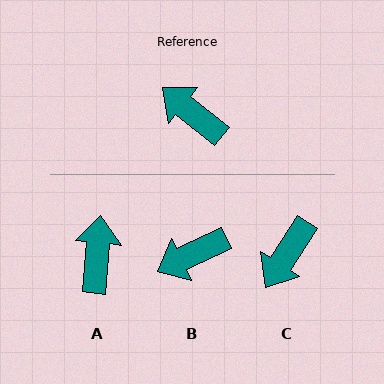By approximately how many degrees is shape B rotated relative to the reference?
Approximately 65 degrees counter-clockwise.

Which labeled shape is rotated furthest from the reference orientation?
C, about 96 degrees away.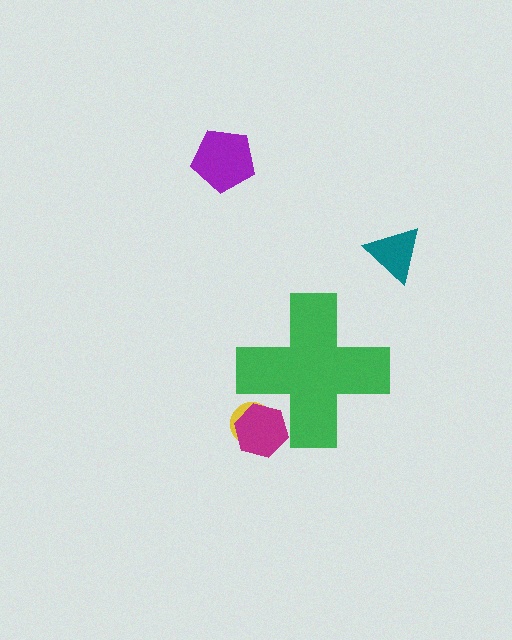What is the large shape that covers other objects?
A green cross.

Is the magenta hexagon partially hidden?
Yes, the magenta hexagon is partially hidden behind the green cross.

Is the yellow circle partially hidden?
Yes, the yellow circle is partially hidden behind the green cross.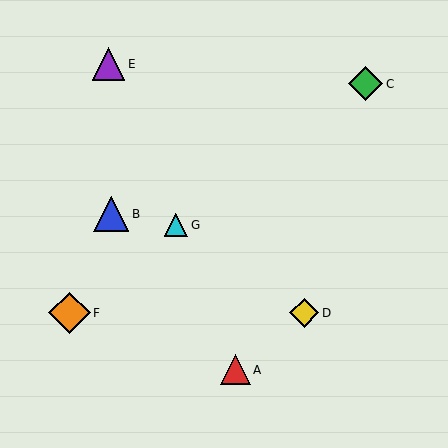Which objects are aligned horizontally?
Objects D, F are aligned horizontally.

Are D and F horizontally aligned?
Yes, both are at y≈313.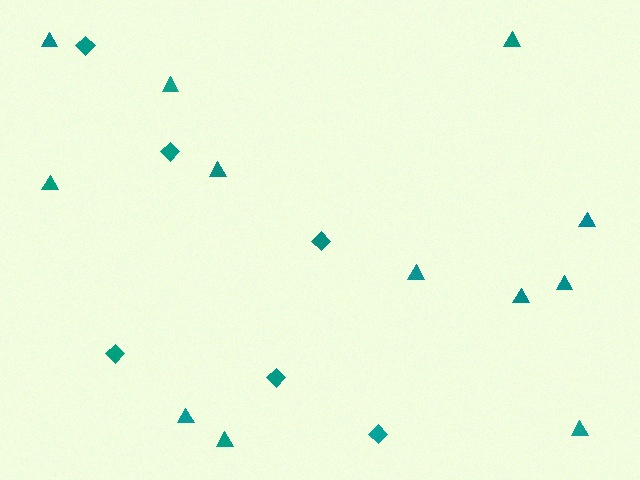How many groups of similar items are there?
There are 2 groups: one group of diamonds (6) and one group of triangles (12).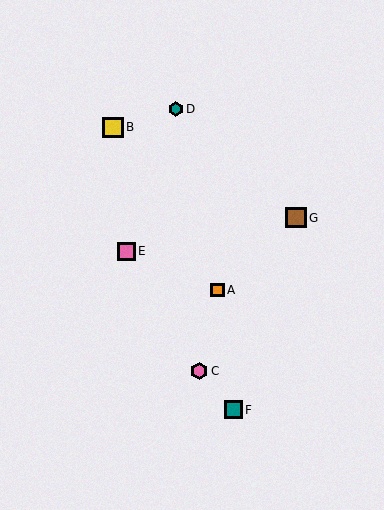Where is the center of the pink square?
The center of the pink square is at (126, 251).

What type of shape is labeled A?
Shape A is an orange square.